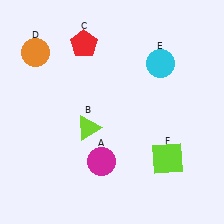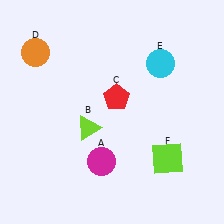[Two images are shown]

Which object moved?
The red pentagon (C) moved down.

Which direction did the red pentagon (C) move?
The red pentagon (C) moved down.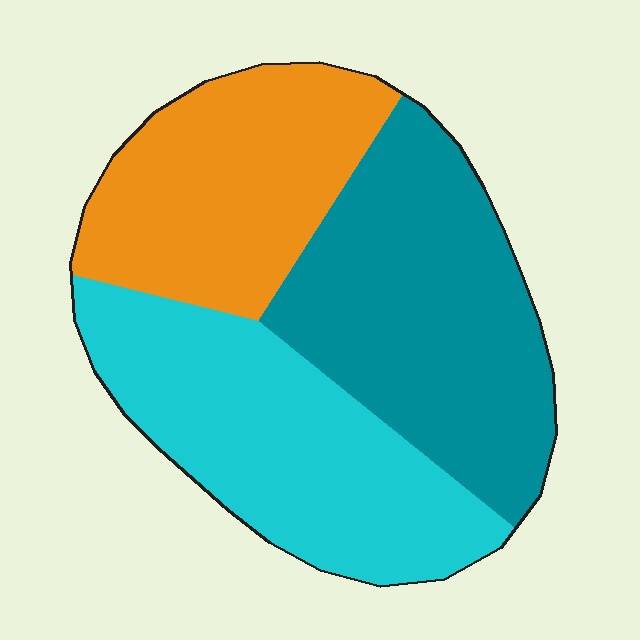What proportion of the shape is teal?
Teal covers 37% of the shape.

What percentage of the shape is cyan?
Cyan covers roughly 35% of the shape.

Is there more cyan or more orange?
Cyan.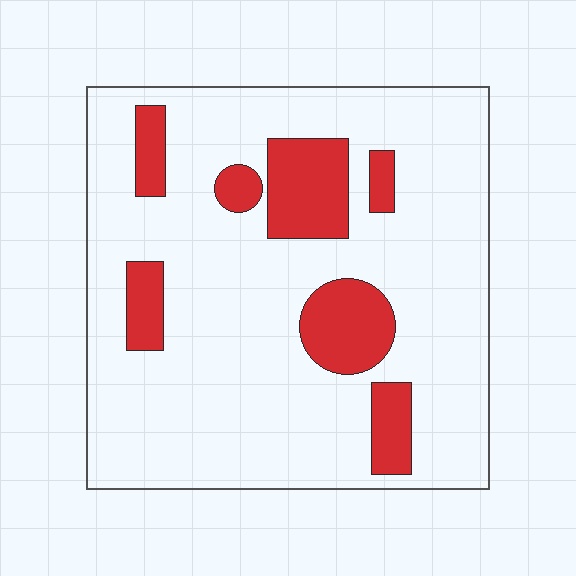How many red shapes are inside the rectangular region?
7.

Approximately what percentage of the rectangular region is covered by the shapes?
Approximately 20%.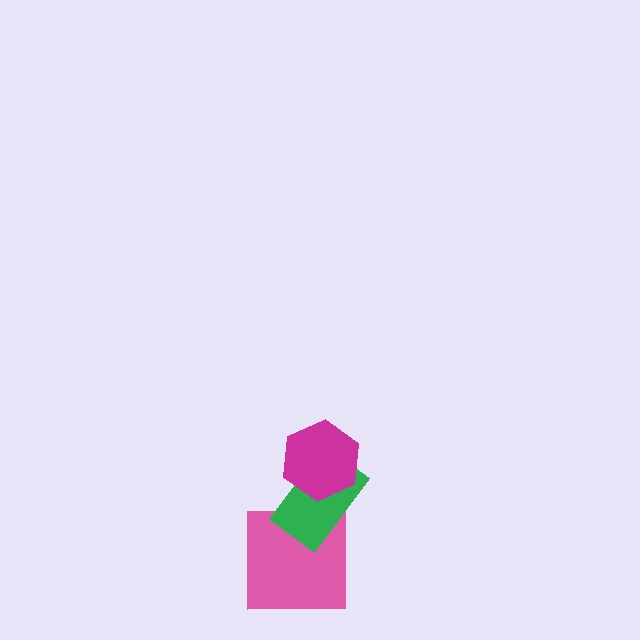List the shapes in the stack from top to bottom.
From top to bottom: the magenta hexagon, the green rectangle, the pink square.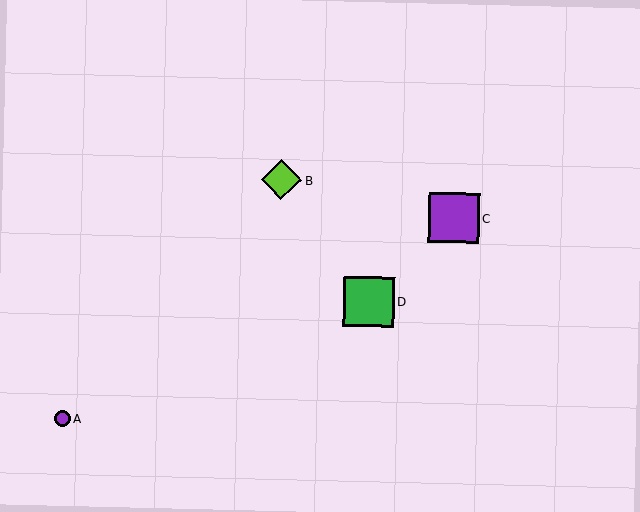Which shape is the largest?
The green square (labeled D) is the largest.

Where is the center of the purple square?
The center of the purple square is at (454, 218).